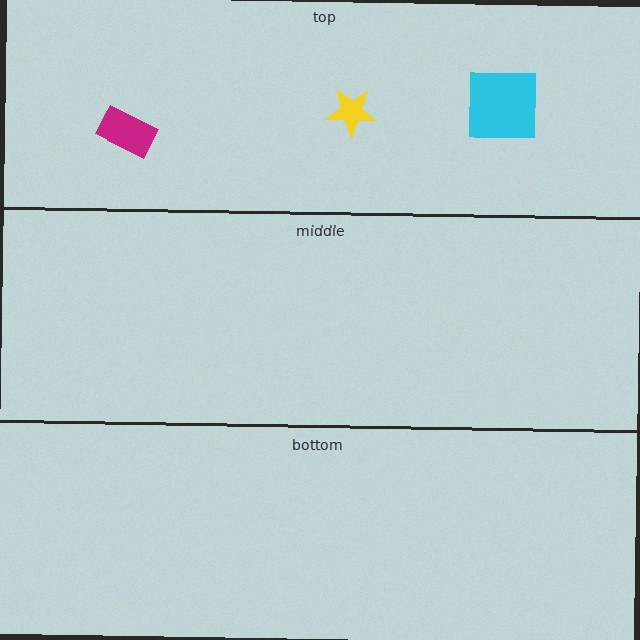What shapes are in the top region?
The yellow star, the cyan square, the magenta rectangle.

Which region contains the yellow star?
The top region.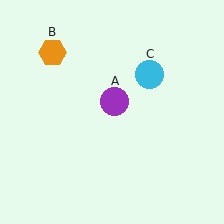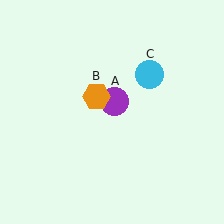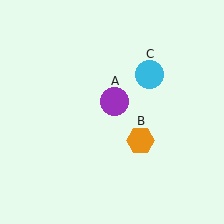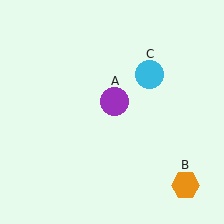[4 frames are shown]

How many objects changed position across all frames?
1 object changed position: orange hexagon (object B).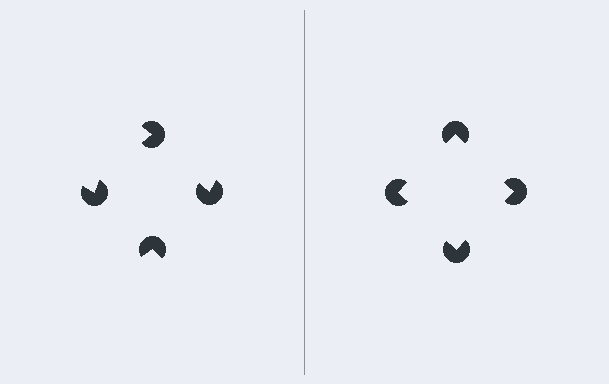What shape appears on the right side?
An illusory square.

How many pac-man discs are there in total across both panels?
8 — 4 on each side.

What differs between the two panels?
The pac-man discs are positioned identically on both sides; only the wedge orientations differ. On the right they align to a square; on the left they are misaligned.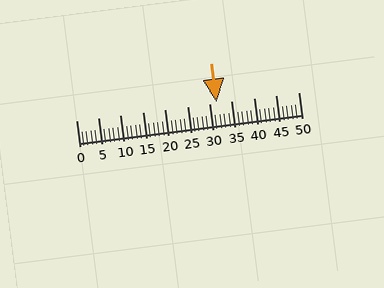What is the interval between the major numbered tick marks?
The major tick marks are spaced 5 units apart.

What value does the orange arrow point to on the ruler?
The orange arrow points to approximately 32.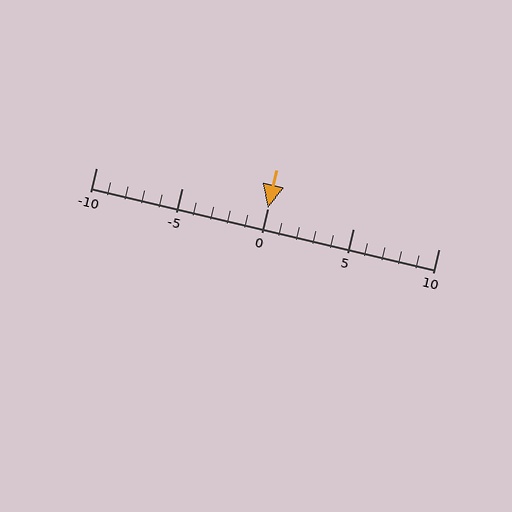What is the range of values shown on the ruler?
The ruler shows values from -10 to 10.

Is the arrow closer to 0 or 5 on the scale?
The arrow is closer to 0.